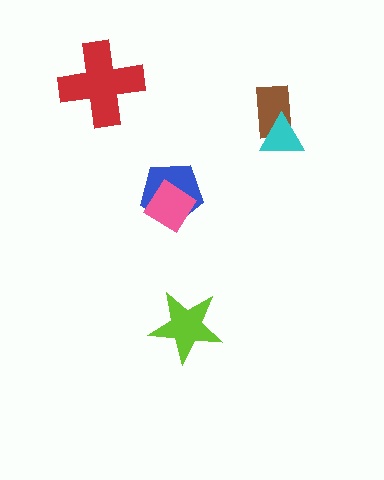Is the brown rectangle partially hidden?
Yes, it is partially covered by another shape.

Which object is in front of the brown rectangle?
The cyan triangle is in front of the brown rectangle.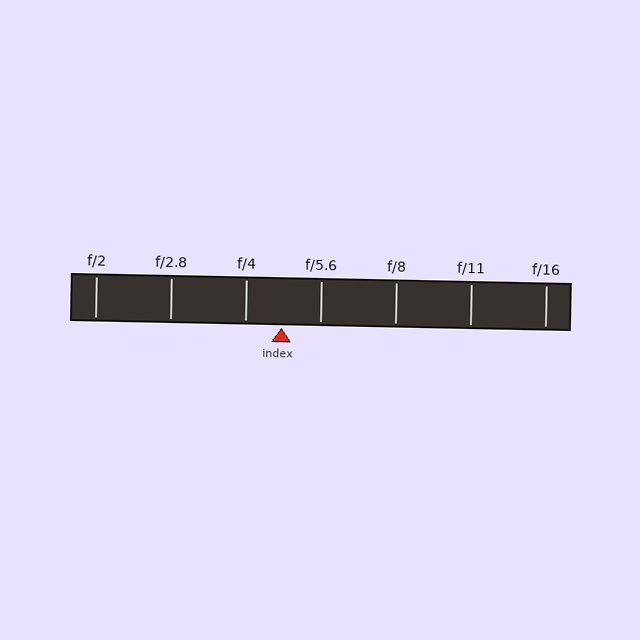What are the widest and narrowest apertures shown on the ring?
The widest aperture shown is f/2 and the narrowest is f/16.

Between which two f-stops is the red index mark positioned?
The index mark is between f/4 and f/5.6.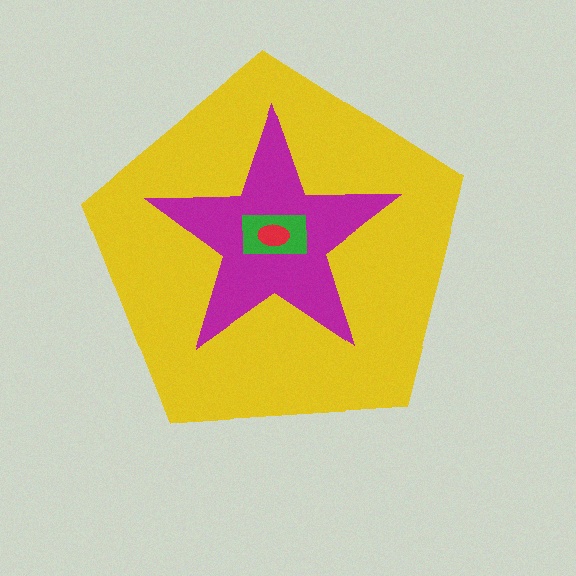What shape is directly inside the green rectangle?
The red ellipse.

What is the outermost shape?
The yellow pentagon.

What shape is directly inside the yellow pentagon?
The magenta star.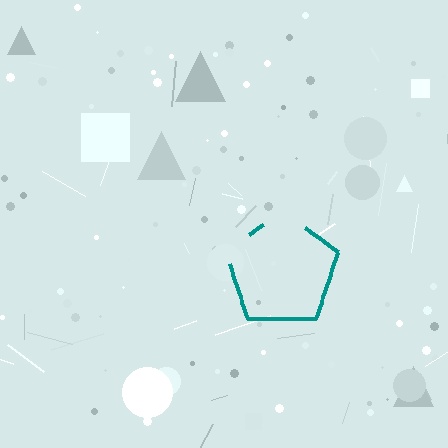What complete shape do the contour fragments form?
The contour fragments form a pentagon.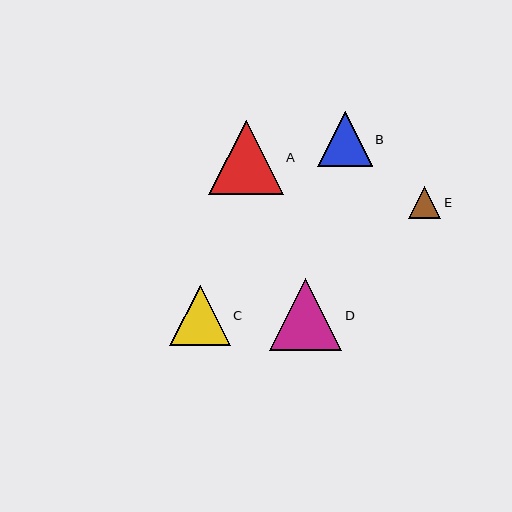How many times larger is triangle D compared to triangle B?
Triangle D is approximately 1.3 times the size of triangle B.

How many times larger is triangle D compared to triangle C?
Triangle D is approximately 1.2 times the size of triangle C.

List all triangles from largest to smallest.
From largest to smallest: A, D, C, B, E.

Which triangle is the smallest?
Triangle E is the smallest with a size of approximately 32 pixels.